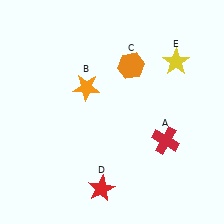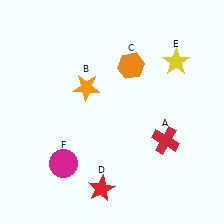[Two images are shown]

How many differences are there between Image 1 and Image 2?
There is 1 difference between the two images.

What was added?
A magenta circle (F) was added in Image 2.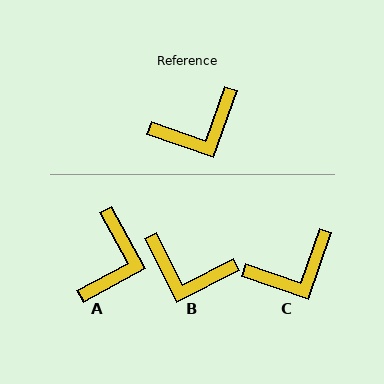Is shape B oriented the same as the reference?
No, it is off by about 44 degrees.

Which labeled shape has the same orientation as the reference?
C.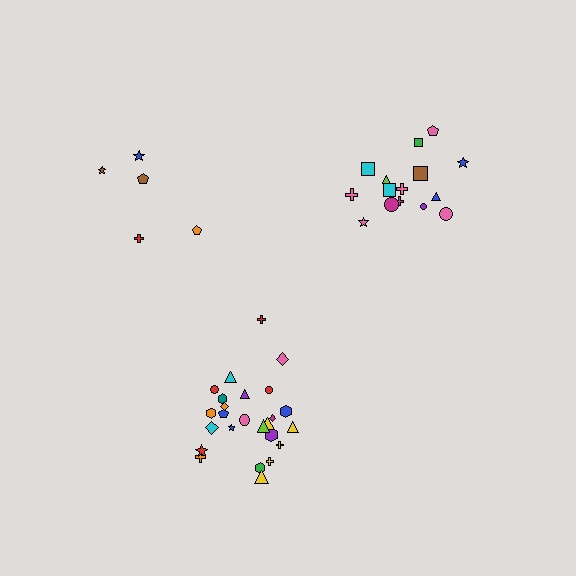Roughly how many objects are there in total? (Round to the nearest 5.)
Roughly 45 objects in total.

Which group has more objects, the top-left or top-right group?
The top-right group.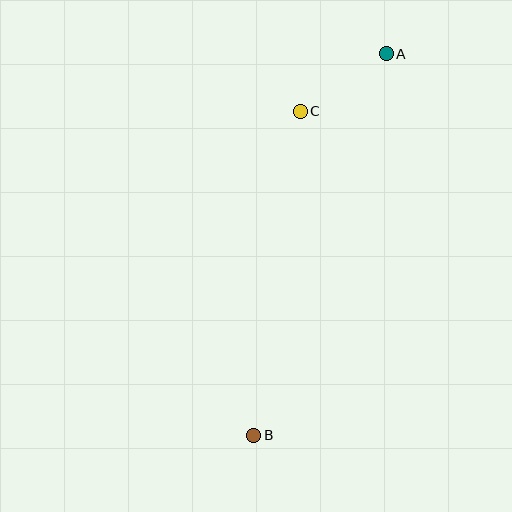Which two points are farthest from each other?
Points A and B are farthest from each other.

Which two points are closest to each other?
Points A and C are closest to each other.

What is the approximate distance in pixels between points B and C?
The distance between B and C is approximately 327 pixels.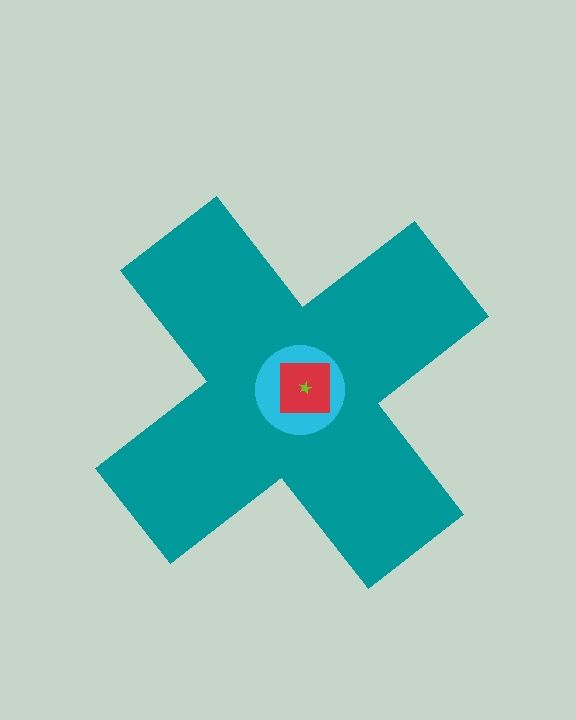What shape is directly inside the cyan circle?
The red square.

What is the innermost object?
The lime star.